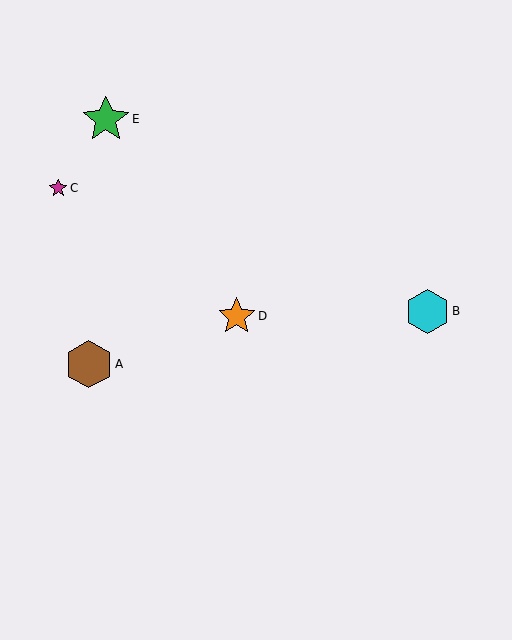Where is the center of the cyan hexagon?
The center of the cyan hexagon is at (427, 311).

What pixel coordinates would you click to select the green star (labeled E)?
Click at (106, 119) to select the green star E.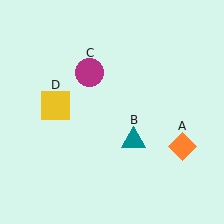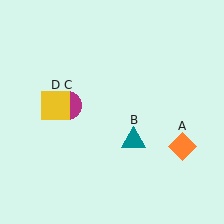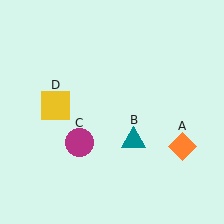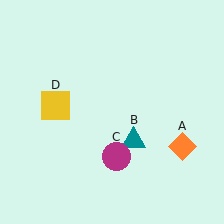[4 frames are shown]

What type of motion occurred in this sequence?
The magenta circle (object C) rotated counterclockwise around the center of the scene.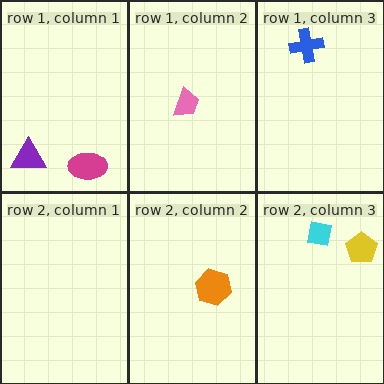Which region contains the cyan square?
The row 2, column 3 region.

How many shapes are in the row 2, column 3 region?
2.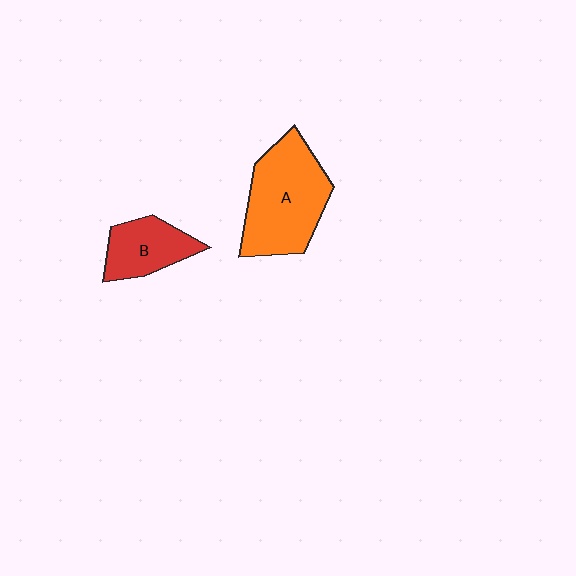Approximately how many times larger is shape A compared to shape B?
Approximately 1.8 times.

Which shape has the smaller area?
Shape B (red).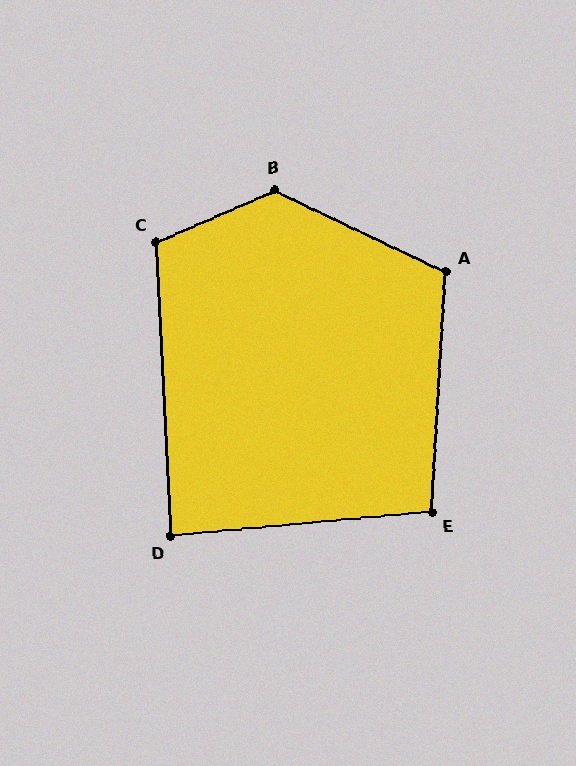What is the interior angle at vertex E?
Approximately 99 degrees (obtuse).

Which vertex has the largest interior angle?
B, at approximately 131 degrees.